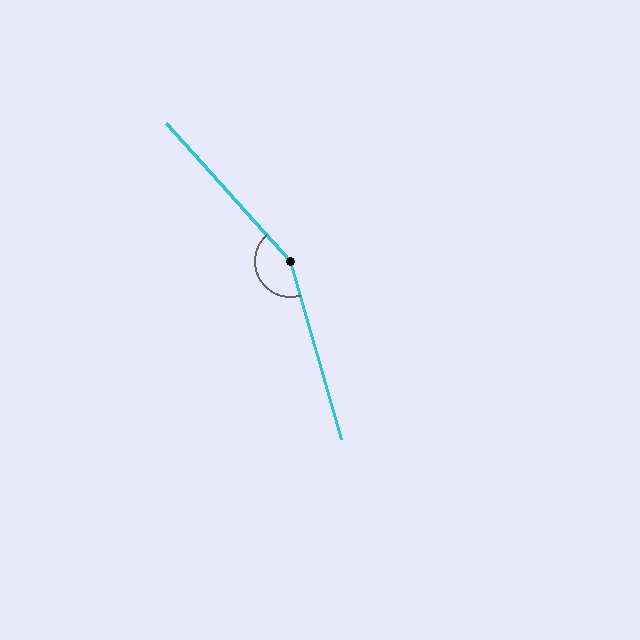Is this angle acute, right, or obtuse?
It is obtuse.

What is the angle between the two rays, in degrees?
Approximately 154 degrees.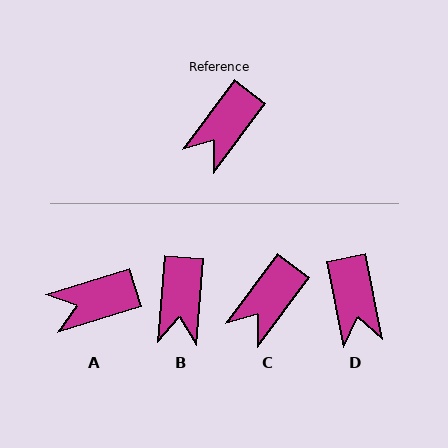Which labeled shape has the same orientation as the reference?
C.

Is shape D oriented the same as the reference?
No, it is off by about 48 degrees.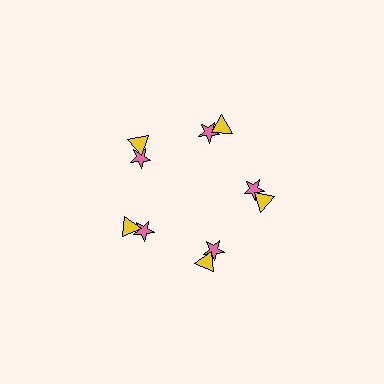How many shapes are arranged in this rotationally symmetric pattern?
There are 10 shapes, arranged in 5 groups of 2.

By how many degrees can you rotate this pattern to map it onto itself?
The pattern maps onto itself every 72 degrees of rotation.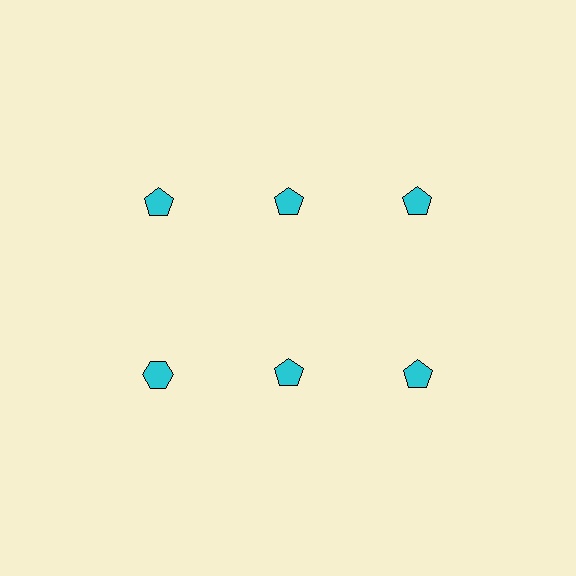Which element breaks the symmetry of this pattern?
The cyan hexagon in the second row, leftmost column breaks the symmetry. All other shapes are cyan pentagons.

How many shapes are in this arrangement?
There are 6 shapes arranged in a grid pattern.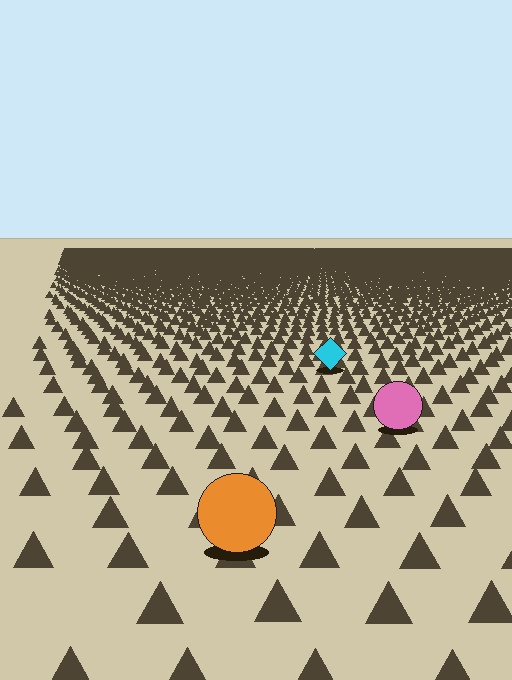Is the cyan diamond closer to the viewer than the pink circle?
No. The pink circle is closer — you can tell from the texture gradient: the ground texture is coarser near it.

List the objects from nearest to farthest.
From nearest to farthest: the orange circle, the pink circle, the cyan diamond.